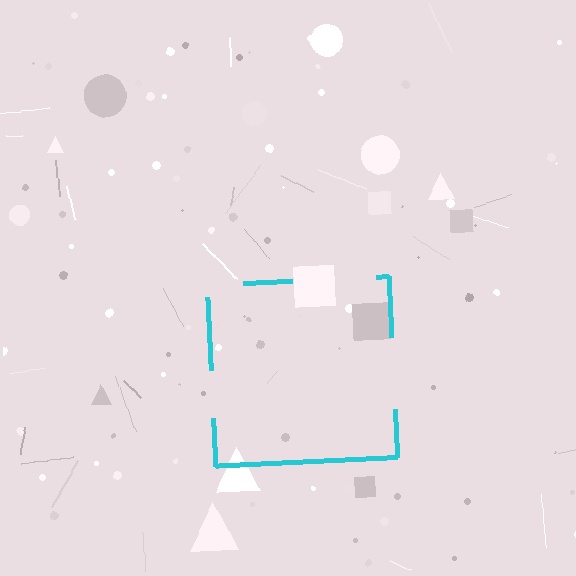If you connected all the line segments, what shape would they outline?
They would outline a square.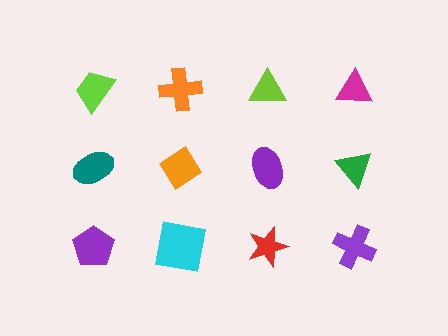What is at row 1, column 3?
A lime triangle.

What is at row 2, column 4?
A green triangle.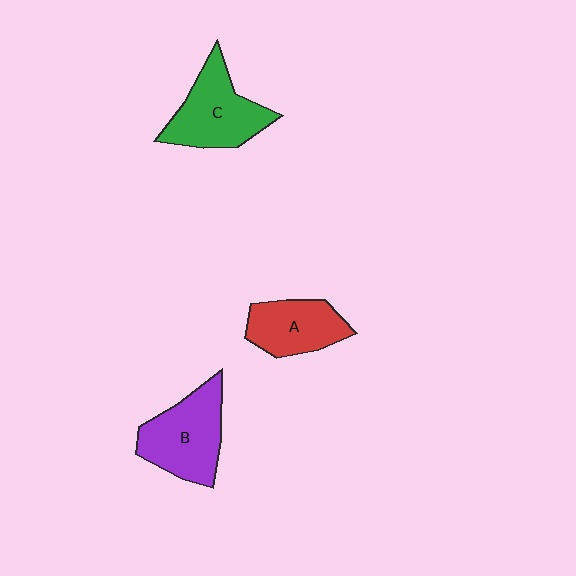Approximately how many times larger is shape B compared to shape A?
Approximately 1.3 times.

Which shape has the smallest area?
Shape A (red).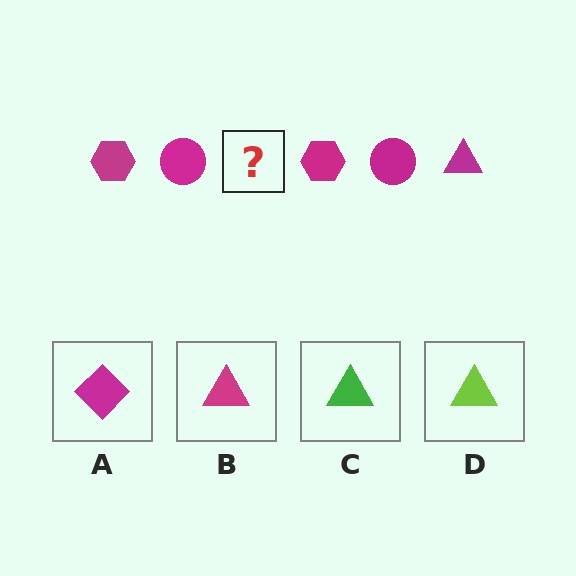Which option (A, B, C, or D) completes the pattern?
B.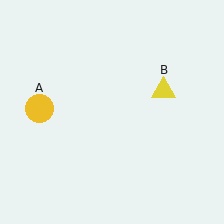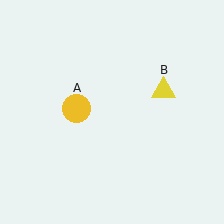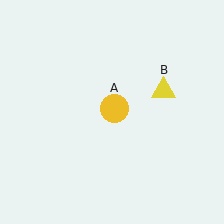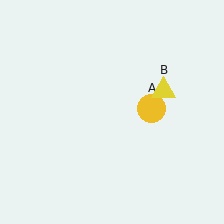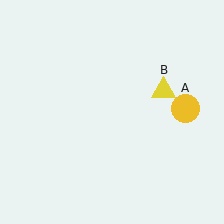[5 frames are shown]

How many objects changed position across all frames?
1 object changed position: yellow circle (object A).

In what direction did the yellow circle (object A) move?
The yellow circle (object A) moved right.